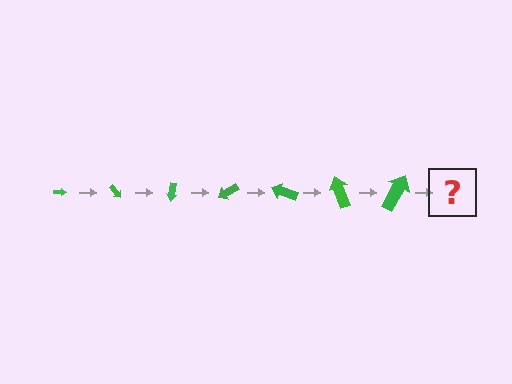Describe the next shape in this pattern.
It should be an arrow, larger than the previous one and rotated 350 degrees from the start.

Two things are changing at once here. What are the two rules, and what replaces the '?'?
The two rules are that the arrow grows larger each step and it rotates 50 degrees each step. The '?' should be an arrow, larger than the previous one and rotated 350 degrees from the start.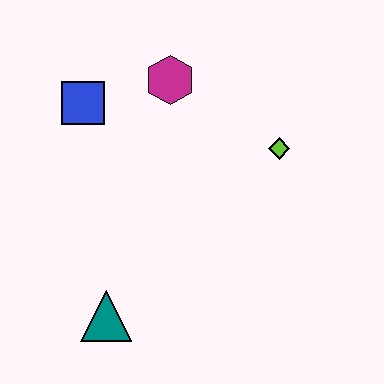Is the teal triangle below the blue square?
Yes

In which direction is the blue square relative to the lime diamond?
The blue square is to the left of the lime diamond.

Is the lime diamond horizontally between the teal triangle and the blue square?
No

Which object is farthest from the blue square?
The teal triangle is farthest from the blue square.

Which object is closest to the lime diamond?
The magenta hexagon is closest to the lime diamond.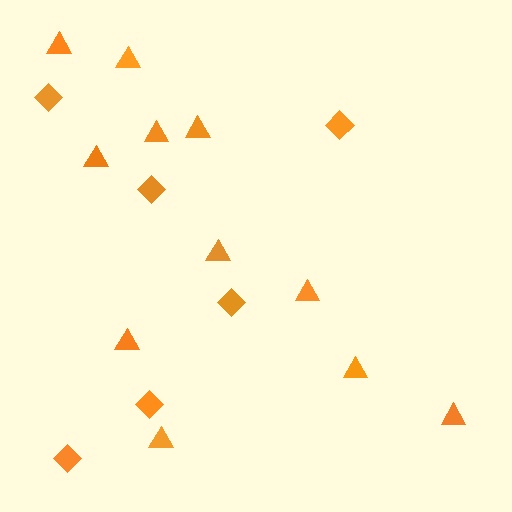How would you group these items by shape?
There are 2 groups: one group of triangles (11) and one group of diamonds (6).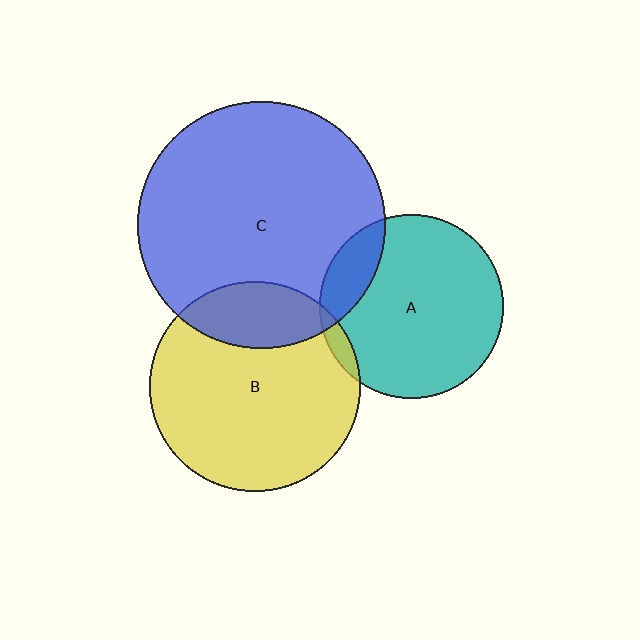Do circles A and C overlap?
Yes.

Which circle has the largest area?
Circle C (blue).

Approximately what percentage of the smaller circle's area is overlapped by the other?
Approximately 15%.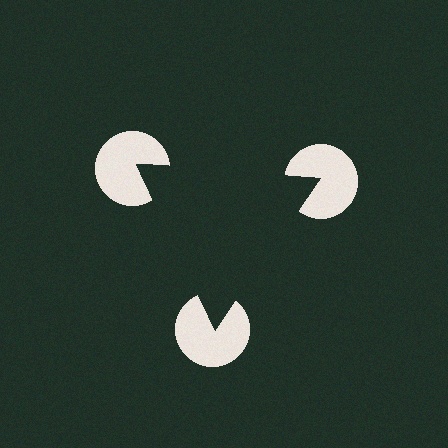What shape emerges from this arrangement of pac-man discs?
An illusory triangle — its edges are inferred from the aligned wedge cuts in the pac-man discs, not physically drawn.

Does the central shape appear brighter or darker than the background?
It typically appears slightly darker than the background, even though no actual brightness change is drawn.